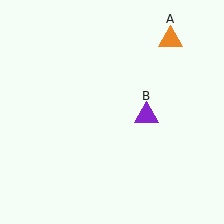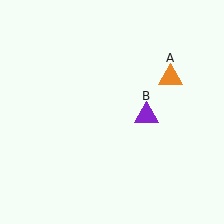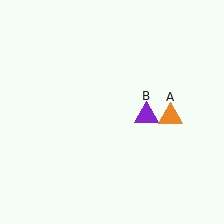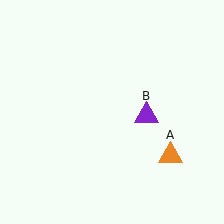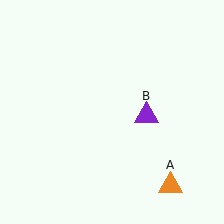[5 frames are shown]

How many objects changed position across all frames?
1 object changed position: orange triangle (object A).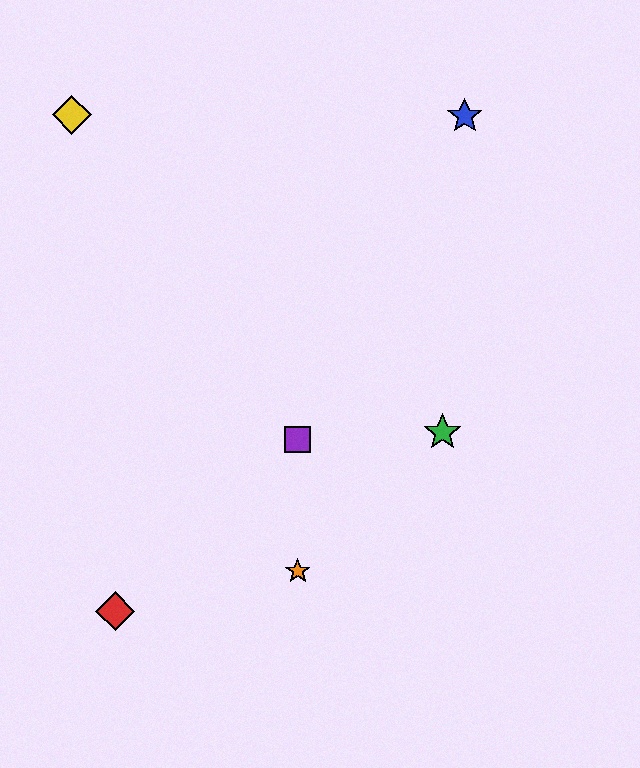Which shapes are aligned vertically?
The purple square, the orange star are aligned vertically.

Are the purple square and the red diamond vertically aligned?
No, the purple square is at x≈298 and the red diamond is at x≈115.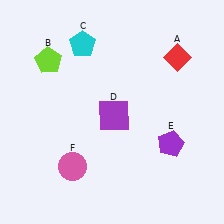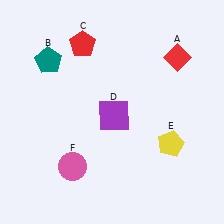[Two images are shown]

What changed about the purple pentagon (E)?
In Image 1, E is purple. In Image 2, it changed to yellow.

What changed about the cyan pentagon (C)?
In Image 1, C is cyan. In Image 2, it changed to red.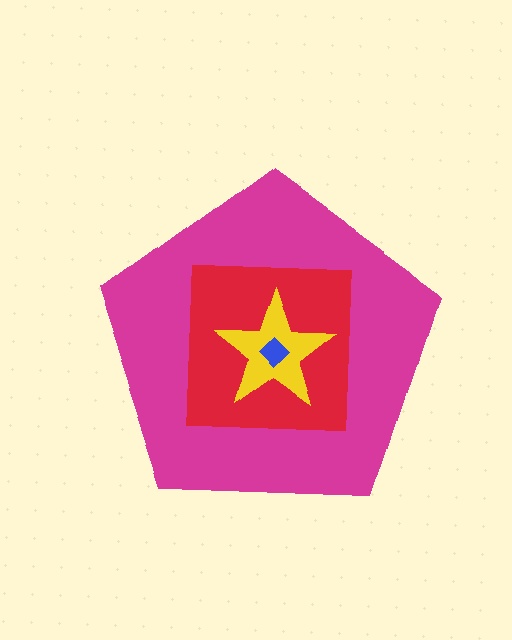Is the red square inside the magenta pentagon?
Yes.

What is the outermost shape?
The magenta pentagon.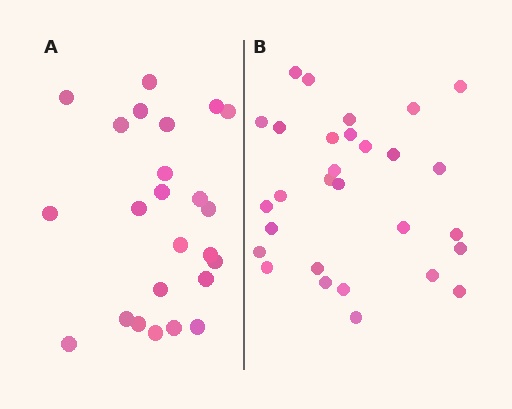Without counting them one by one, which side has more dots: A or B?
Region B (the right region) has more dots.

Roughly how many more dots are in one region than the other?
Region B has about 5 more dots than region A.